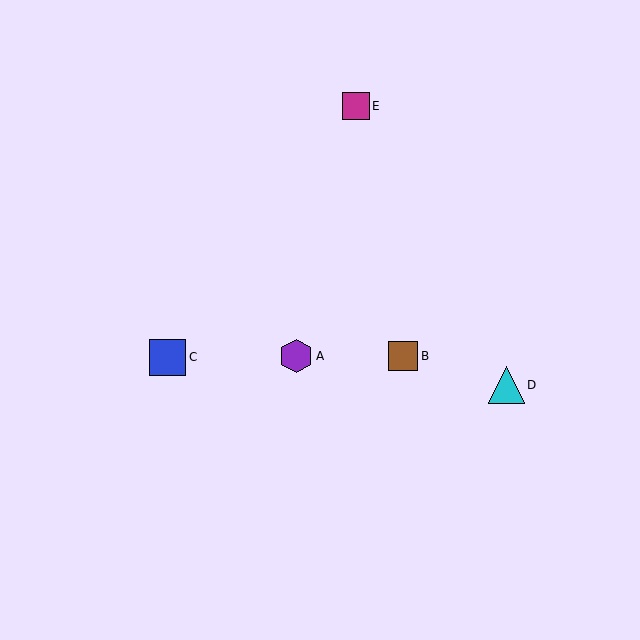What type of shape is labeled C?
Shape C is a blue square.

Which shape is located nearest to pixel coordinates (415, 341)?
The brown square (labeled B) at (403, 356) is nearest to that location.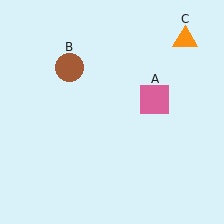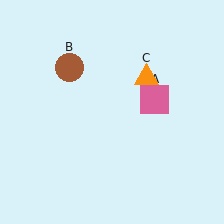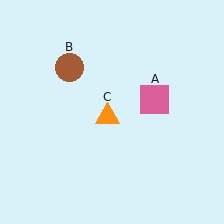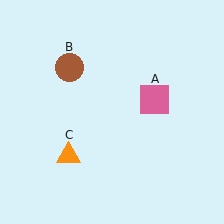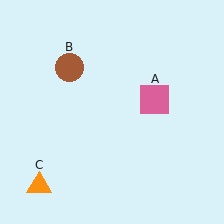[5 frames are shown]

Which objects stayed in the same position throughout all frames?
Pink square (object A) and brown circle (object B) remained stationary.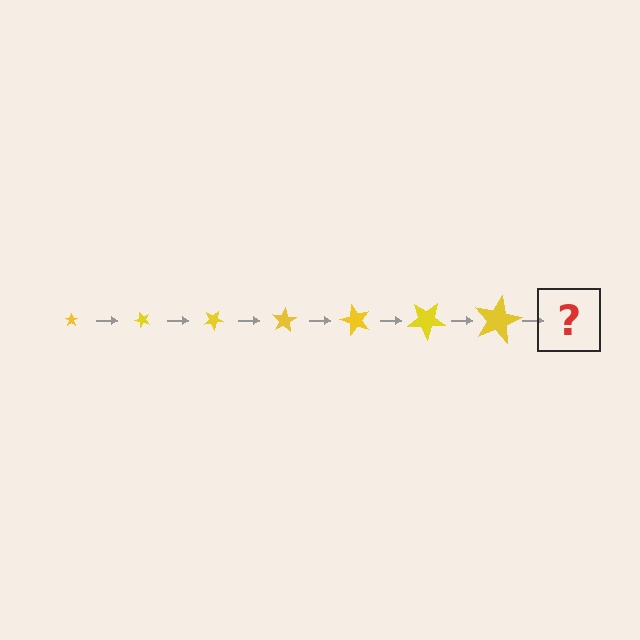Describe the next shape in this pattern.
It should be a star, larger than the previous one and rotated 350 degrees from the start.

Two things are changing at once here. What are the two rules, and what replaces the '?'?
The two rules are that the star grows larger each step and it rotates 50 degrees each step. The '?' should be a star, larger than the previous one and rotated 350 degrees from the start.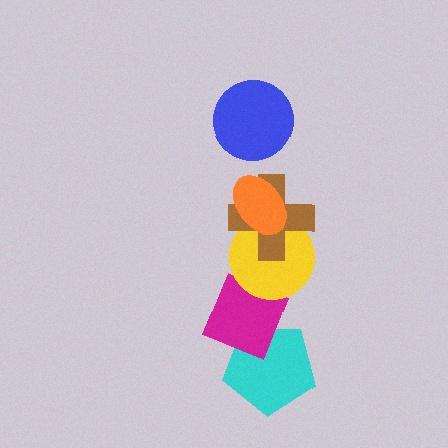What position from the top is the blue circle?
The blue circle is 1st from the top.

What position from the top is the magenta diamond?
The magenta diamond is 5th from the top.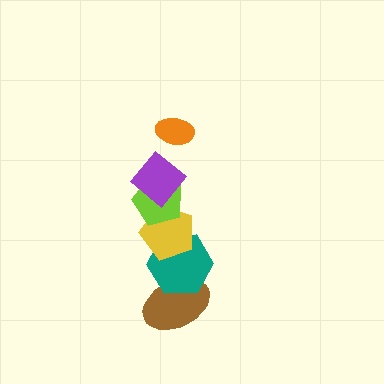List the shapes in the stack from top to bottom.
From top to bottom: the orange ellipse, the purple diamond, the lime pentagon, the yellow pentagon, the teal hexagon, the brown ellipse.